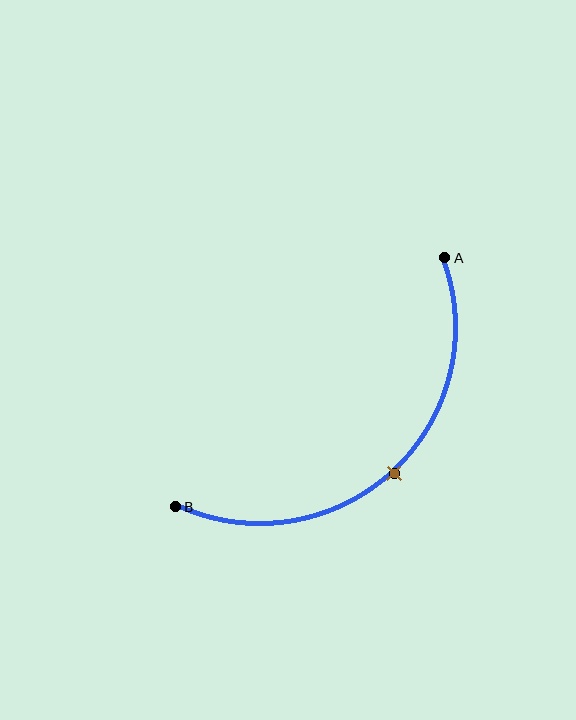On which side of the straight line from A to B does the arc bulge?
The arc bulges below and to the right of the straight line connecting A and B.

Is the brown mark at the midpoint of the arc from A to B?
Yes. The brown mark lies on the arc at equal arc-length from both A and B — it is the arc midpoint.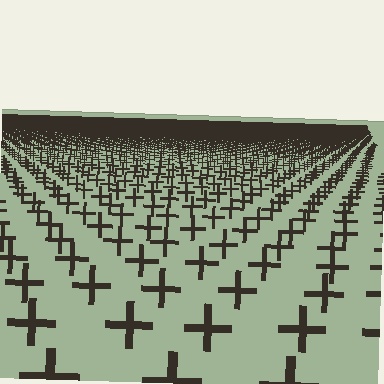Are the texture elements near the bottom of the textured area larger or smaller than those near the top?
Larger. Near the bottom, elements are closer to the viewer and appear at a bigger on-screen size.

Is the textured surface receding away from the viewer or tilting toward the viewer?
The surface is receding away from the viewer. Texture elements get smaller and denser toward the top.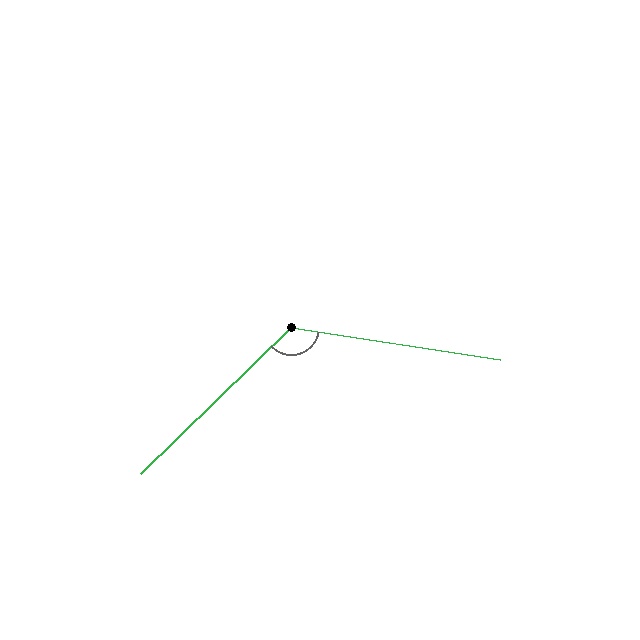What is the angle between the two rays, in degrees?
Approximately 127 degrees.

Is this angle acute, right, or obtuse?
It is obtuse.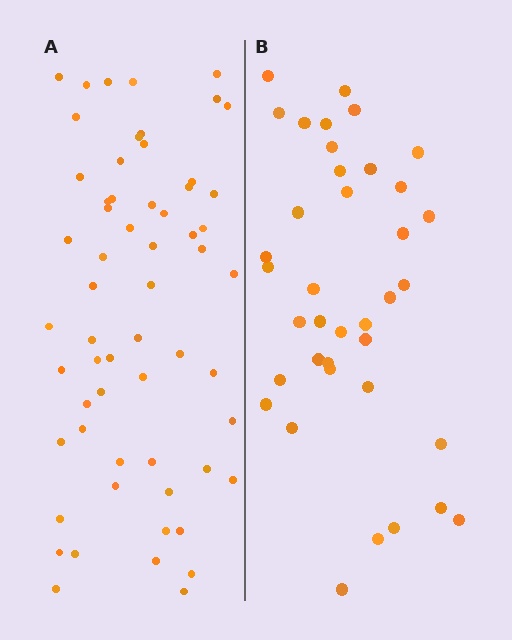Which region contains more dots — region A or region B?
Region A (the left region) has more dots.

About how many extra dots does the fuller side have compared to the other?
Region A has approximately 20 more dots than region B.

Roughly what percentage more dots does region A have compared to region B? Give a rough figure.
About 60% more.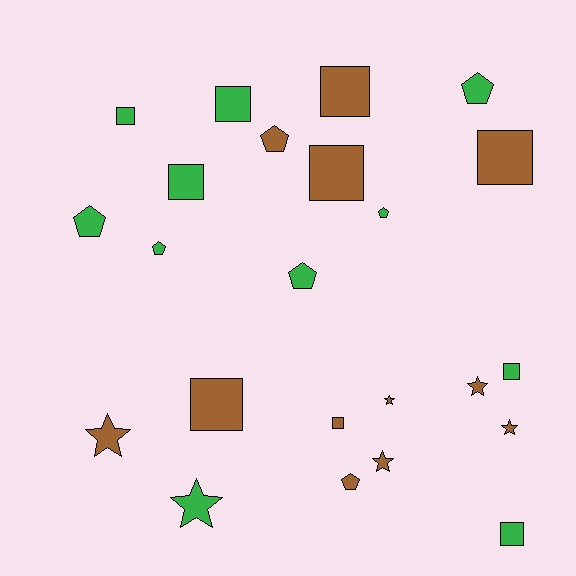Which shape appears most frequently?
Square, with 10 objects.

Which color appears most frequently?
Brown, with 12 objects.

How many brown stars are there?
There are 5 brown stars.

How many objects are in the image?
There are 23 objects.